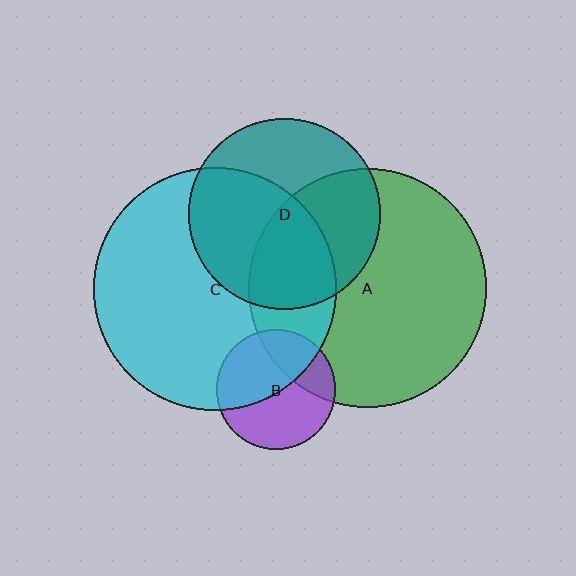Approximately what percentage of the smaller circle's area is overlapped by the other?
Approximately 25%.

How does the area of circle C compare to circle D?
Approximately 1.6 times.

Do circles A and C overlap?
Yes.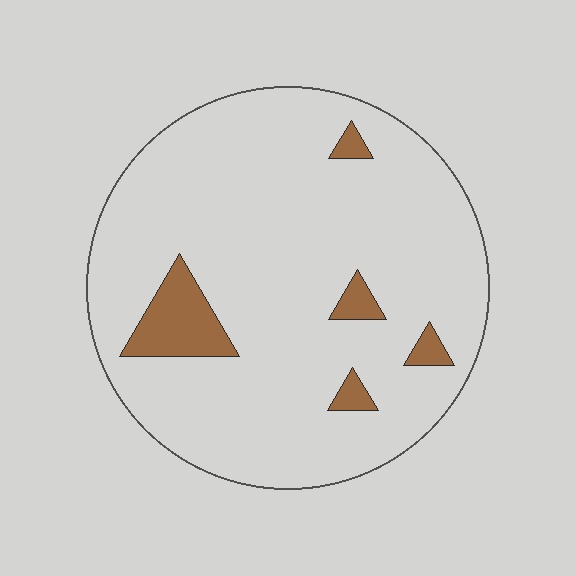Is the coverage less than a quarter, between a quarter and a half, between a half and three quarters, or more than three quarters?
Less than a quarter.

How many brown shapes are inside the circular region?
5.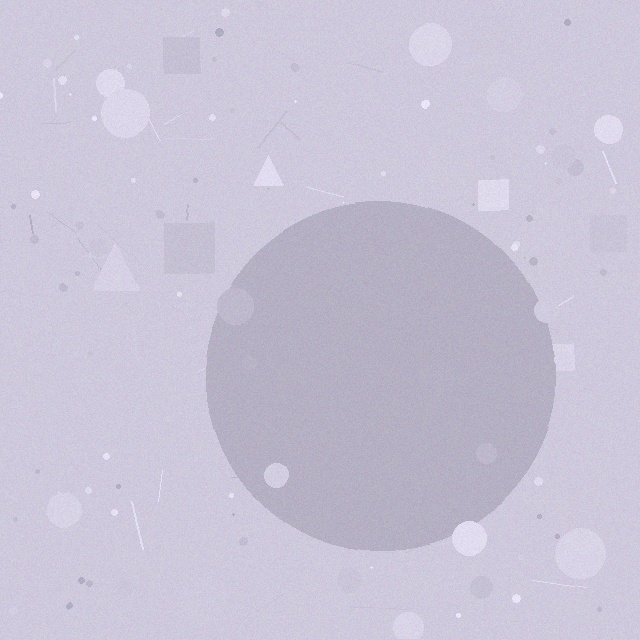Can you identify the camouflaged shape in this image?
The camouflaged shape is a circle.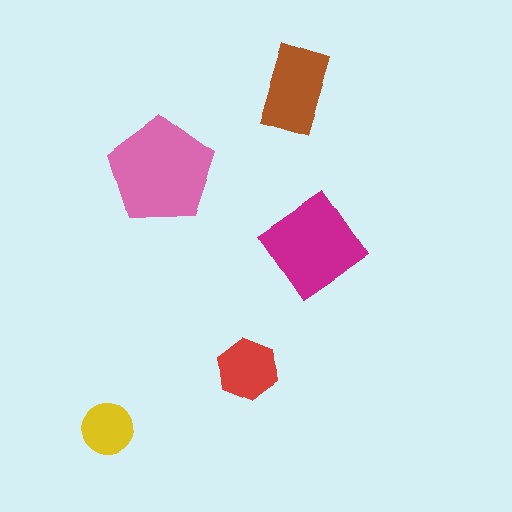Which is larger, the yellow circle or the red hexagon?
The red hexagon.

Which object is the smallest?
The yellow circle.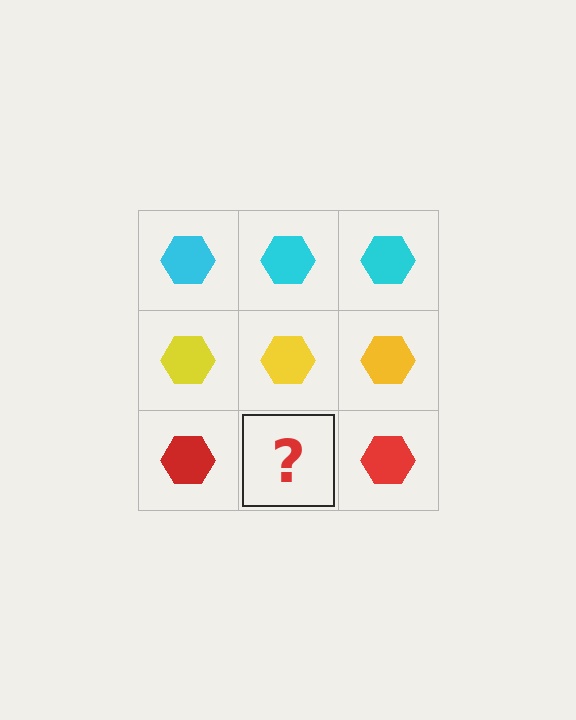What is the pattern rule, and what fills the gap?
The rule is that each row has a consistent color. The gap should be filled with a red hexagon.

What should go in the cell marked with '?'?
The missing cell should contain a red hexagon.